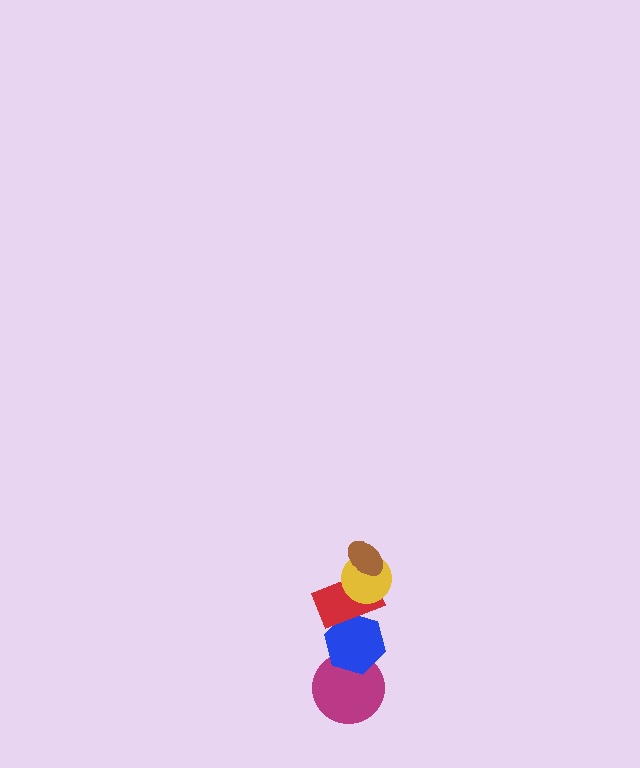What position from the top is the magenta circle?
The magenta circle is 5th from the top.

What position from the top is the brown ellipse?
The brown ellipse is 1st from the top.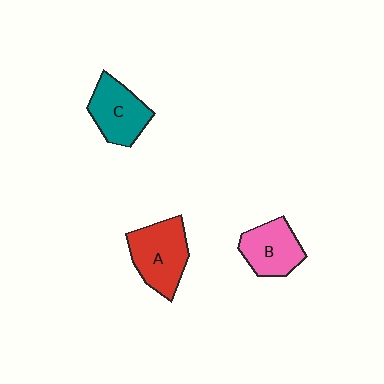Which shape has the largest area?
Shape A (red).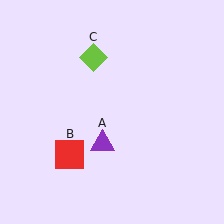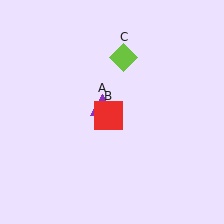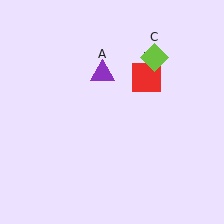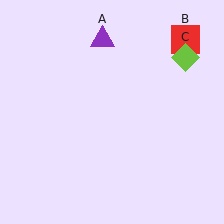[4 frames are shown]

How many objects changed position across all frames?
3 objects changed position: purple triangle (object A), red square (object B), lime diamond (object C).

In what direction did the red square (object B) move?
The red square (object B) moved up and to the right.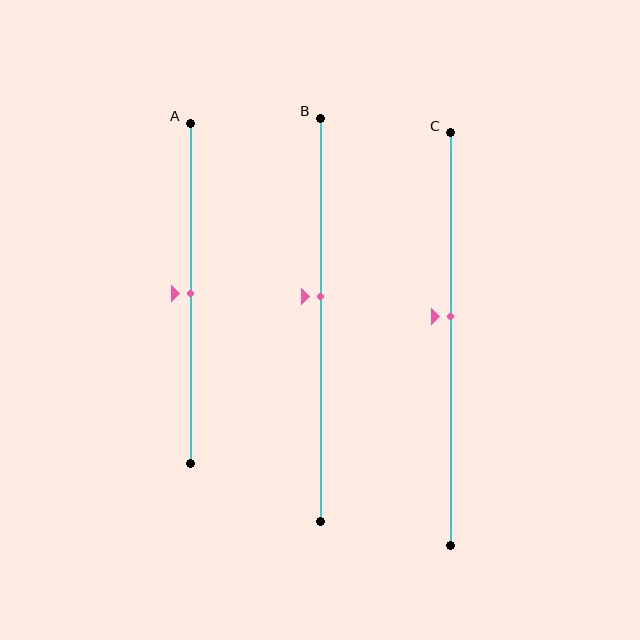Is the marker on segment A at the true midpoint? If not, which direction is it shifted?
Yes, the marker on segment A is at the true midpoint.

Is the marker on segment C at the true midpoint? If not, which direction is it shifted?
No, the marker on segment C is shifted upward by about 5% of the segment length.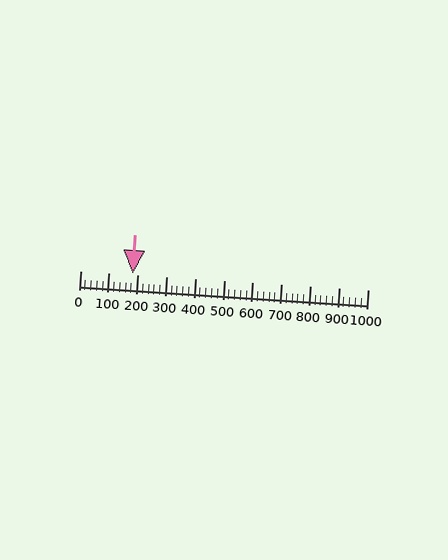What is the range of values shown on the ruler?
The ruler shows values from 0 to 1000.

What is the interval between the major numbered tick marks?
The major tick marks are spaced 100 units apart.